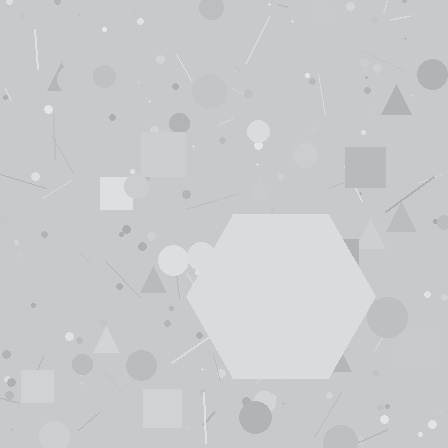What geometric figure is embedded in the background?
A hexagon is embedded in the background.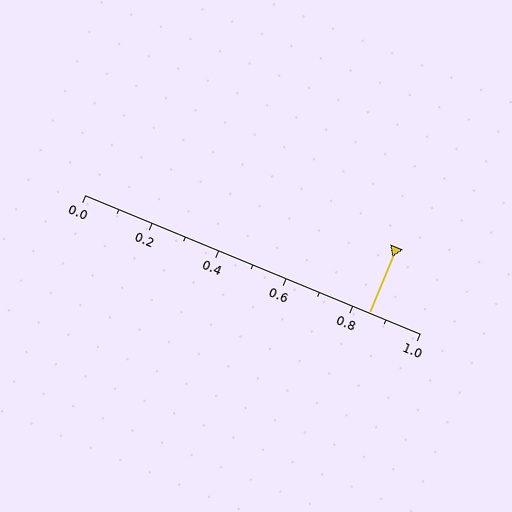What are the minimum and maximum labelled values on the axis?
The axis runs from 0.0 to 1.0.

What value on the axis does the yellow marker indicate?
The marker indicates approximately 0.85.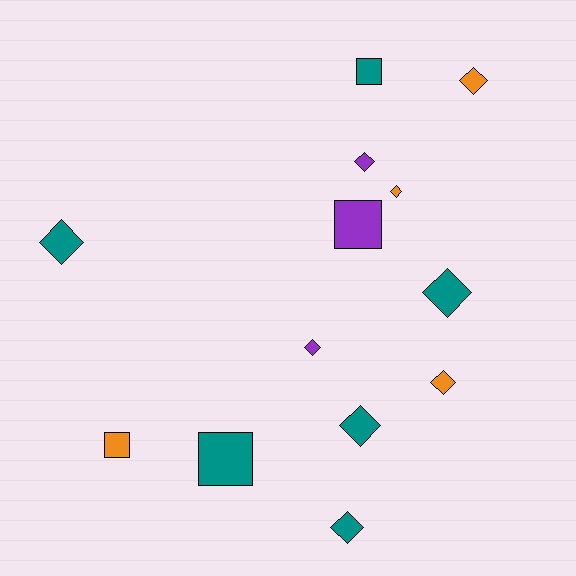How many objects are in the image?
There are 13 objects.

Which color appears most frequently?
Teal, with 6 objects.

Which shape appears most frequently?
Diamond, with 9 objects.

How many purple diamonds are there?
There are 2 purple diamonds.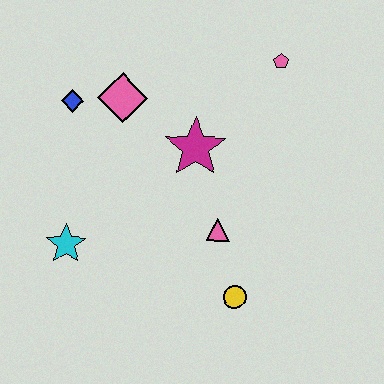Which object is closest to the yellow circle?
The pink triangle is closest to the yellow circle.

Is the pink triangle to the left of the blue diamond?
No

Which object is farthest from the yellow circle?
The blue diamond is farthest from the yellow circle.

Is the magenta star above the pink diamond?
No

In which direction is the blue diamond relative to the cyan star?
The blue diamond is above the cyan star.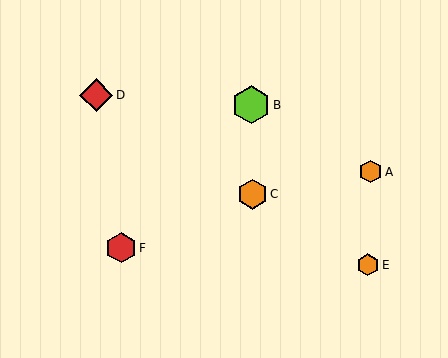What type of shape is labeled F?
Shape F is a red hexagon.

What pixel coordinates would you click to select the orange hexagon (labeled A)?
Click at (370, 172) to select the orange hexagon A.